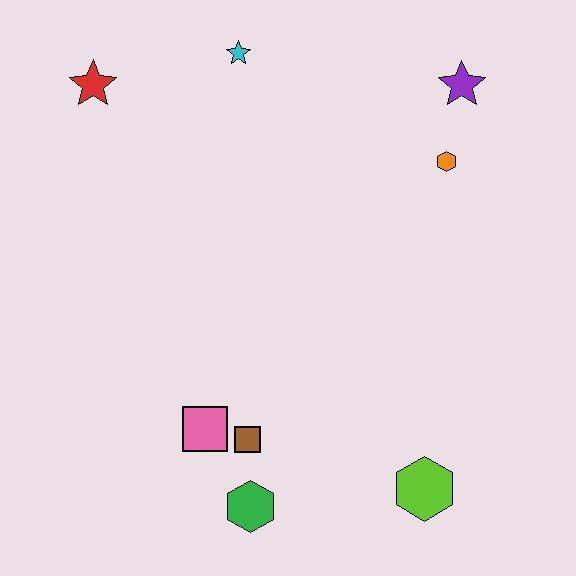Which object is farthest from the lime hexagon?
The red star is farthest from the lime hexagon.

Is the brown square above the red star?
No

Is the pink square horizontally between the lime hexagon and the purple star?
No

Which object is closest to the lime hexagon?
The green hexagon is closest to the lime hexagon.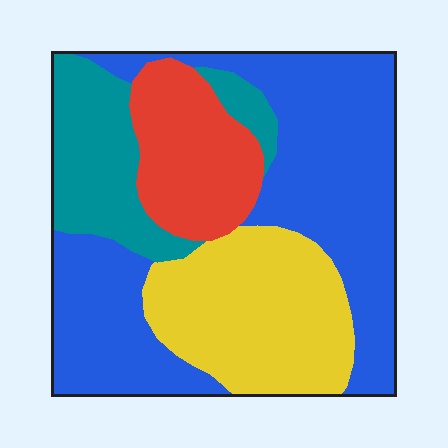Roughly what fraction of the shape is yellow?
Yellow takes up about one quarter (1/4) of the shape.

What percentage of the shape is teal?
Teal covers roughly 15% of the shape.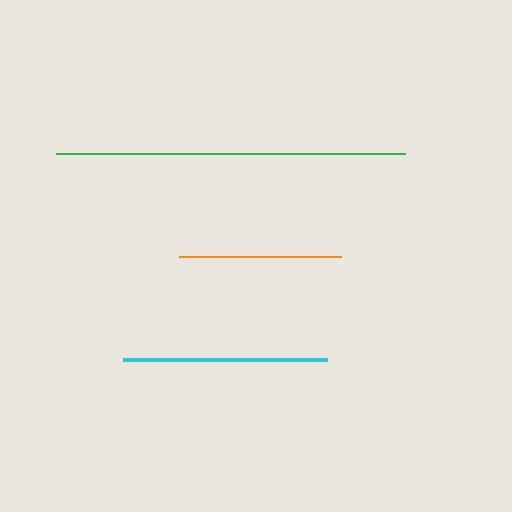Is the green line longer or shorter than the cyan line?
The green line is longer than the cyan line.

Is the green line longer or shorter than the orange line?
The green line is longer than the orange line.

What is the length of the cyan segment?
The cyan segment is approximately 204 pixels long.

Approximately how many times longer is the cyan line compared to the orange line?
The cyan line is approximately 1.3 times the length of the orange line.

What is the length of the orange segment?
The orange segment is approximately 162 pixels long.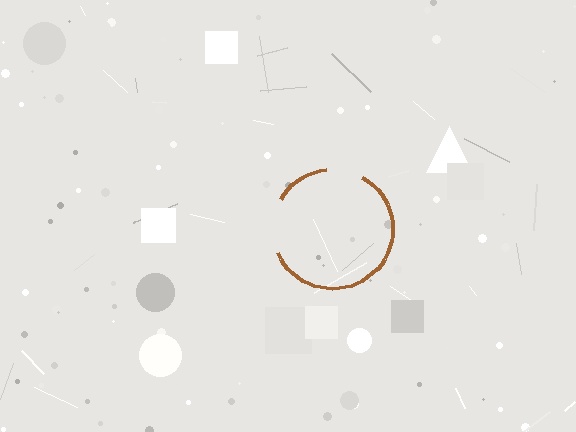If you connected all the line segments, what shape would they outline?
They would outline a circle.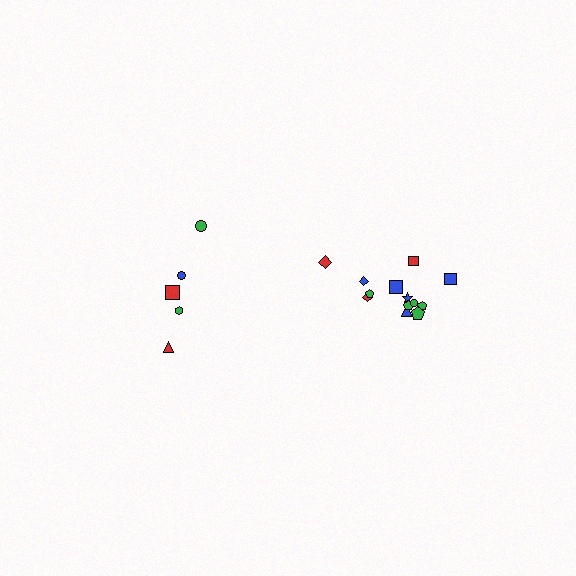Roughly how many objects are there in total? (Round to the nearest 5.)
Roughly 20 objects in total.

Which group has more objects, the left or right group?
The right group.